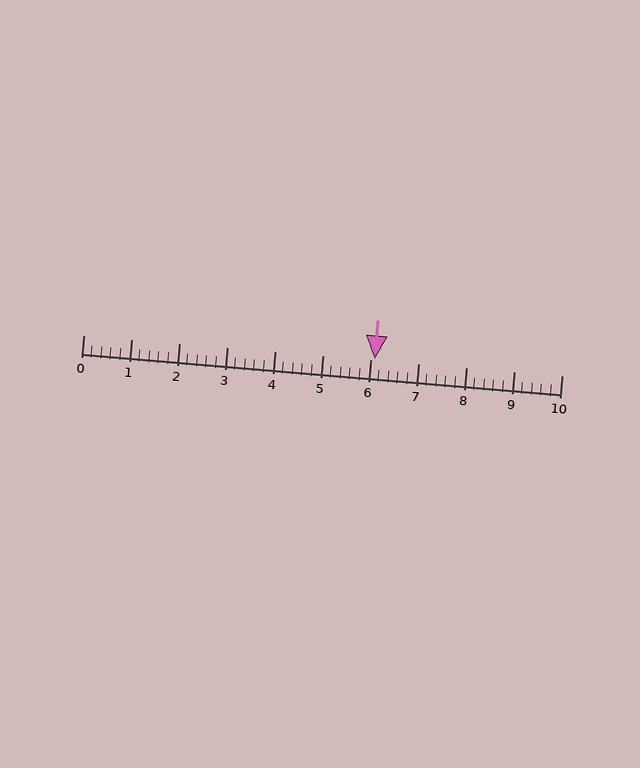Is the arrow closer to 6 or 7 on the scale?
The arrow is closer to 6.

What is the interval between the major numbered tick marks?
The major tick marks are spaced 1 units apart.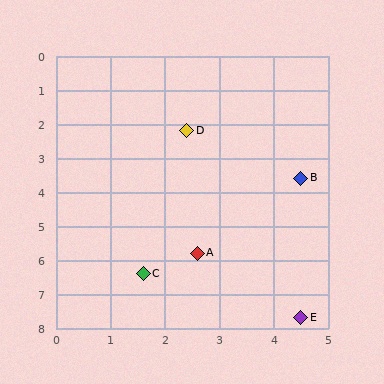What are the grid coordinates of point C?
Point C is at approximately (1.6, 6.4).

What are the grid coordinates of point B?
Point B is at approximately (4.5, 3.6).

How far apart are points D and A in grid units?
Points D and A are about 3.6 grid units apart.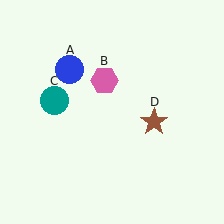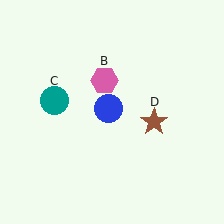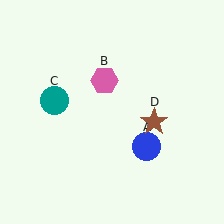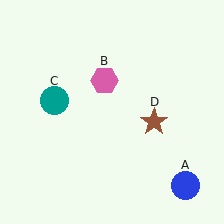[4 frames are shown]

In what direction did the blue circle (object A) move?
The blue circle (object A) moved down and to the right.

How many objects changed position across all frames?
1 object changed position: blue circle (object A).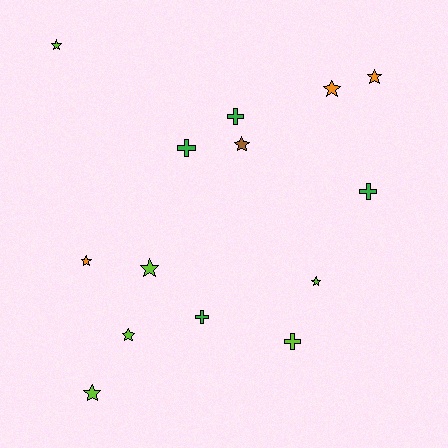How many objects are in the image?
There are 14 objects.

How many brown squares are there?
There are no brown squares.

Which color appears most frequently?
Lime, with 6 objects.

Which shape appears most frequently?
Star, with 9 objects.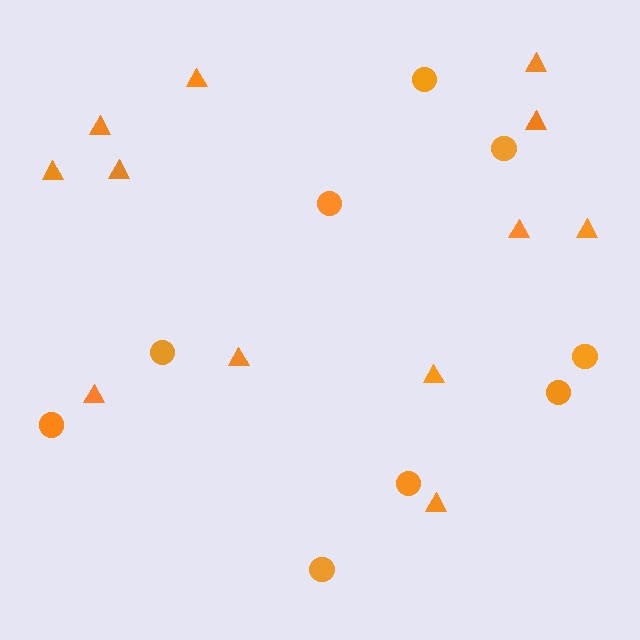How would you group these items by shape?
There are 2 groups: one group of triangles (12) and one group of circles (9).